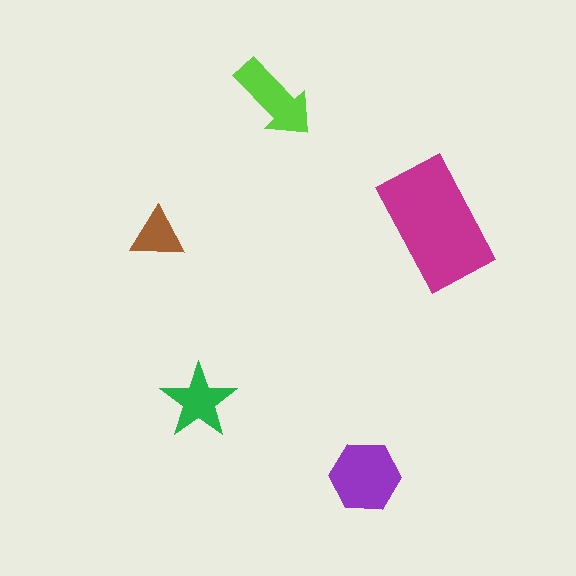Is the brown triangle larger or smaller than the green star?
Smaller.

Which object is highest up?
The lime arrow is topmost.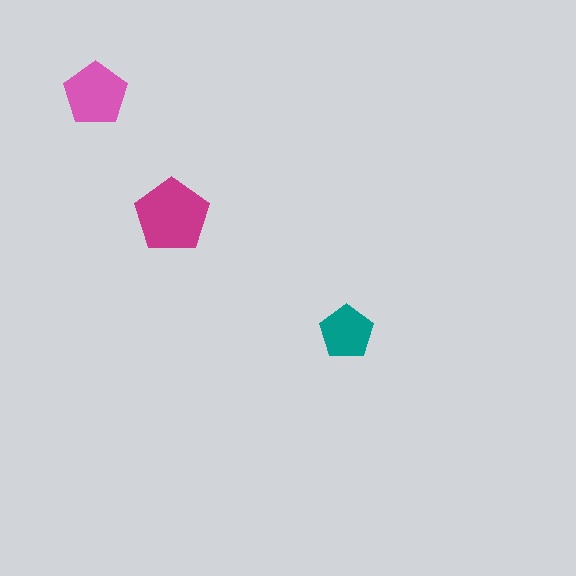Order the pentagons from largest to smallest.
the magenta one, the pink one, the teal one.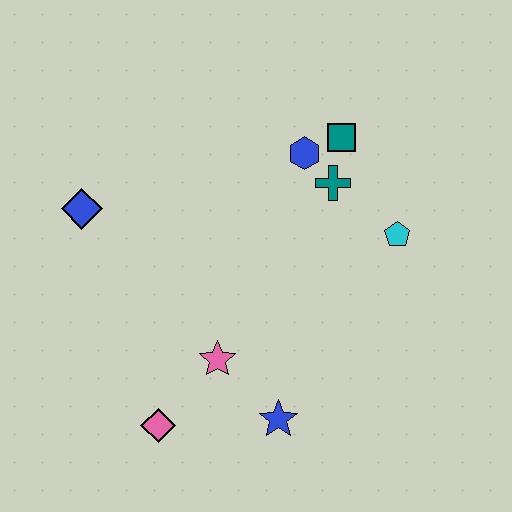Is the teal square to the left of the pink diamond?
No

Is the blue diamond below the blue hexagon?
Yes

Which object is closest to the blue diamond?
The pink star is closest to the blue diamond.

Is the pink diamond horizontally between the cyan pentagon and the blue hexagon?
No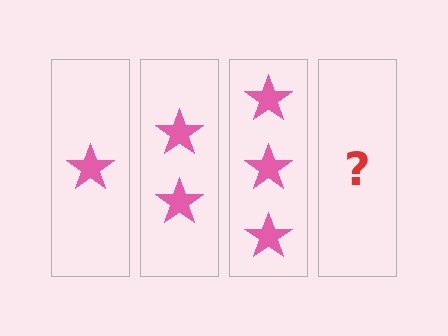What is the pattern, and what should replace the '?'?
The pattern is that each step adds one more star. The '?' should be 4 stars.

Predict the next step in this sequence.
The next step is 4 stars.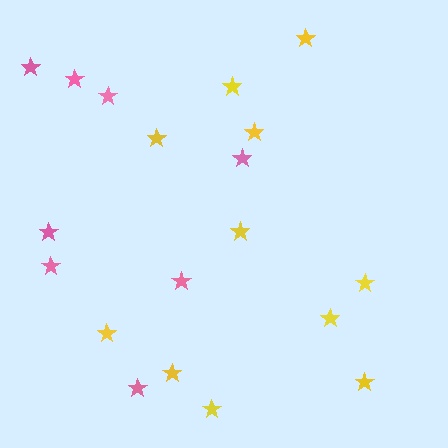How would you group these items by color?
There are 2 groups: one group of yellow stars (11) and one group of pink stars (8).